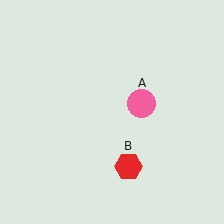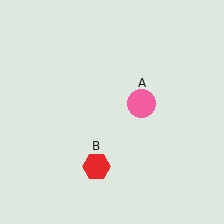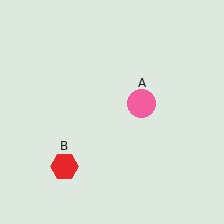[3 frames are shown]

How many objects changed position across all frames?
1 object changed position: red hexagon (object B).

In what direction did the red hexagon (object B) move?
The red hexagon (object B) moved left.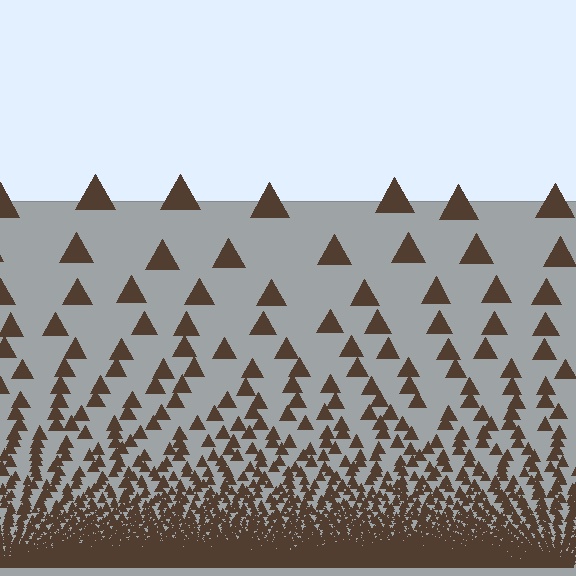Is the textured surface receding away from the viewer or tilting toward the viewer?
The surface appears to tilt toward the viewer. Texture elements get larger and sparser toward the top.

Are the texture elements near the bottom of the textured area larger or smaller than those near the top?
Smaller. The gradient is inverted — elements near the bottom are smaller and denser.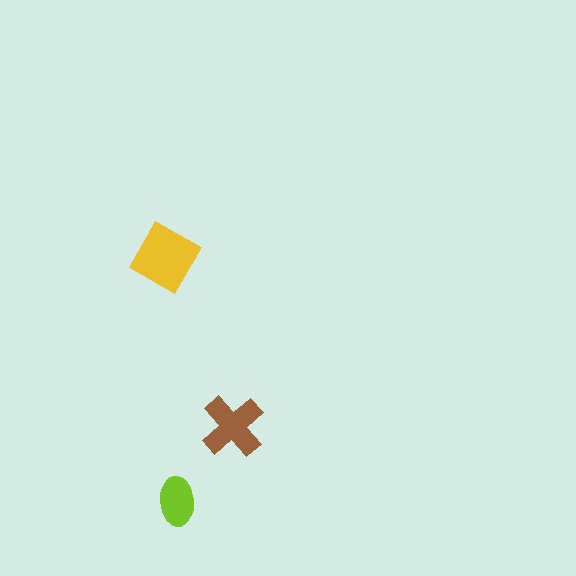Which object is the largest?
The yellow diamond.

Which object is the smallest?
The lime ellipse.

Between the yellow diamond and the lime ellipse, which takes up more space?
The yellow diamond.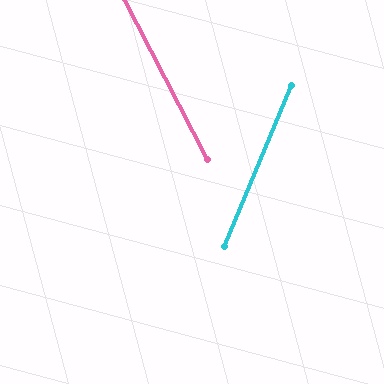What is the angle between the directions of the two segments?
Approximately 50 degrees.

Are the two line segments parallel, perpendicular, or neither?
Neither parallel nor perpendicular — they differ by about 50°.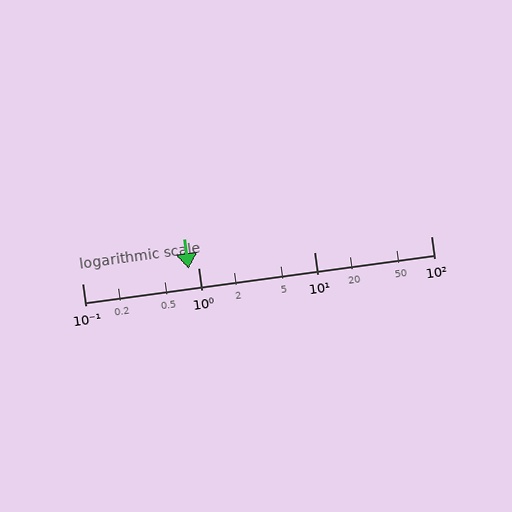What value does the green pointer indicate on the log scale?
The pointer indicates approximately 0.82.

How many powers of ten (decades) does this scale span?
The scale spans 3 decades, from 0.1 to 100.